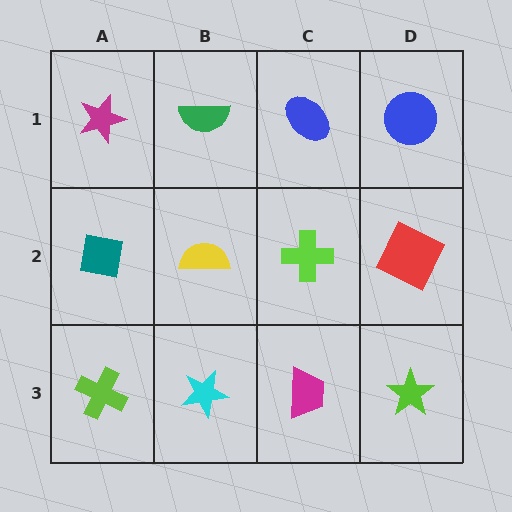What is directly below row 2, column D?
A lime star.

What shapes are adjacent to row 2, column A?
A magenta star (row 1, column A), a lime cross (row 3, column A), a yellow semicircle (row 2, column B).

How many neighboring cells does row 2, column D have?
3.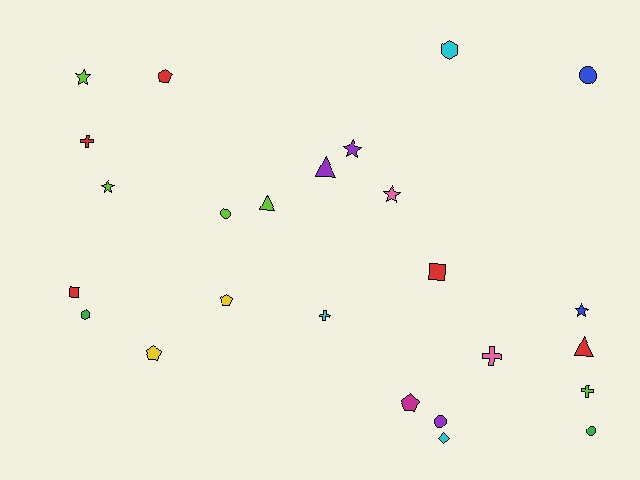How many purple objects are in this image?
There are 3 purple objects.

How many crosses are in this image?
There are 4 crosses.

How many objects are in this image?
There are 25 objects.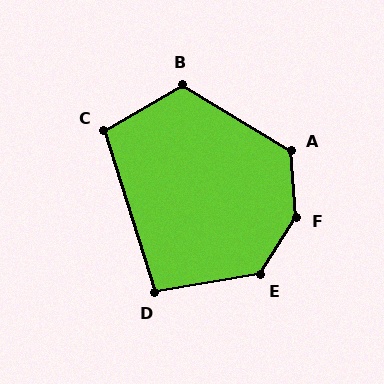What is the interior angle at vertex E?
Approximately 131 degrees (obtuse).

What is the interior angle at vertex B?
Approximately 119 degrees (obtuse).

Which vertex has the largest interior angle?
F, at approximately 143 degrees.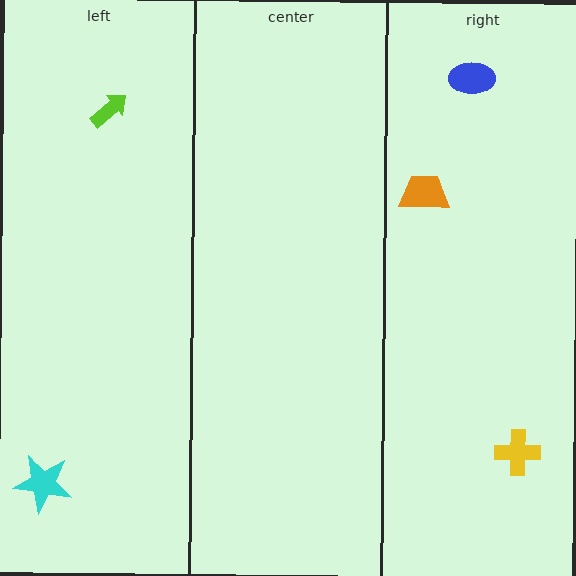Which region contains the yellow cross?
The right region.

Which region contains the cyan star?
The left region.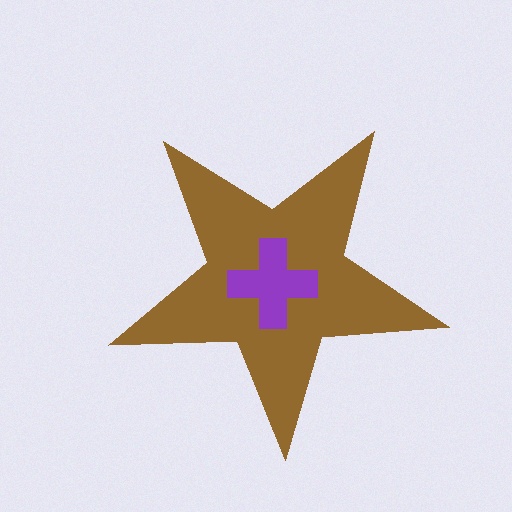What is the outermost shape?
The brown star.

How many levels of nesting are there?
2.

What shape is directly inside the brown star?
The purple cross.